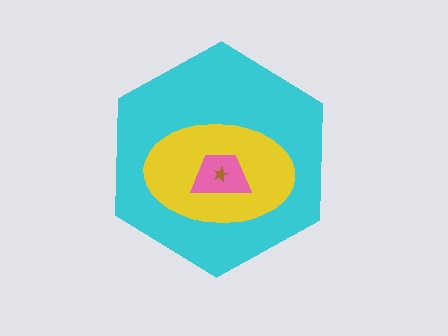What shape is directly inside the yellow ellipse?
The pink trapezoid.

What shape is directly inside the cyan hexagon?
The yellow ellipse.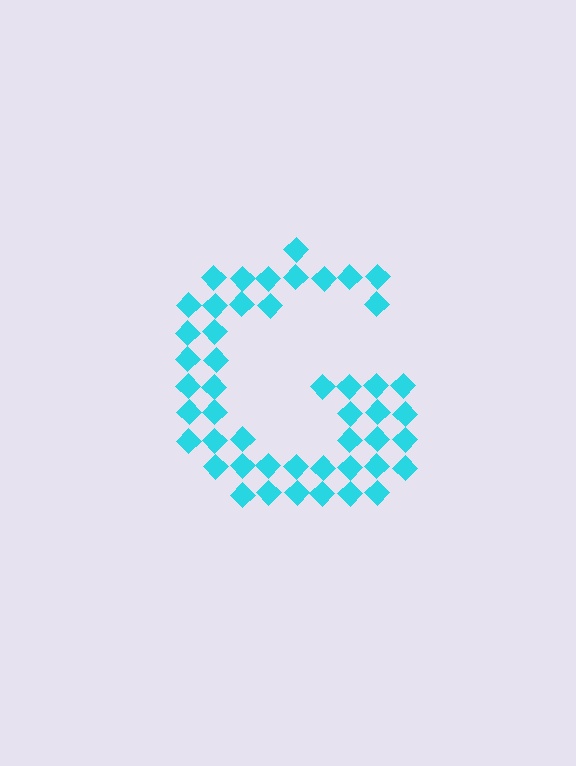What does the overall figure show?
The overall figure shows the letter G.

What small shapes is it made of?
It is made of small diamonds.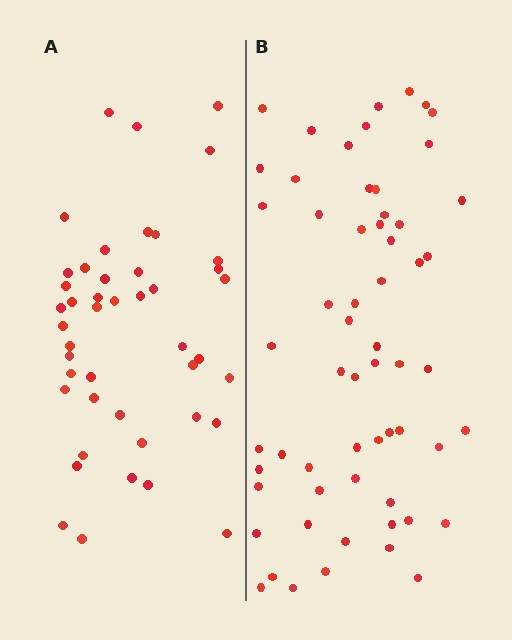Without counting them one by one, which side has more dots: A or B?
Region B (the right region) has more dots.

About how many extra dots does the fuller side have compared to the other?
Region B has approximately 15 more dots than region A.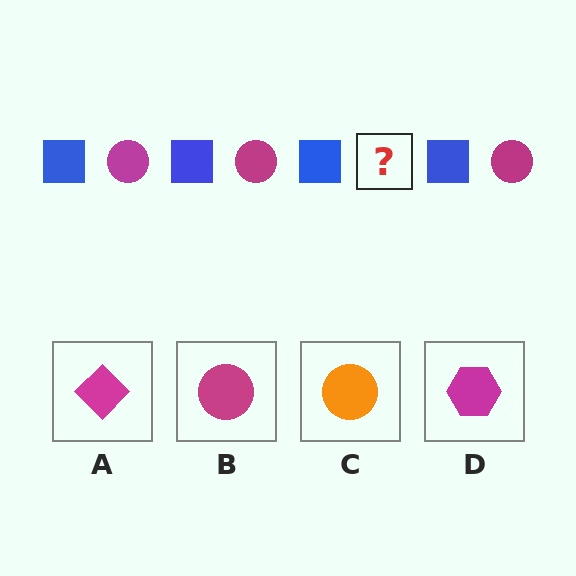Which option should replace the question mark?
Option B.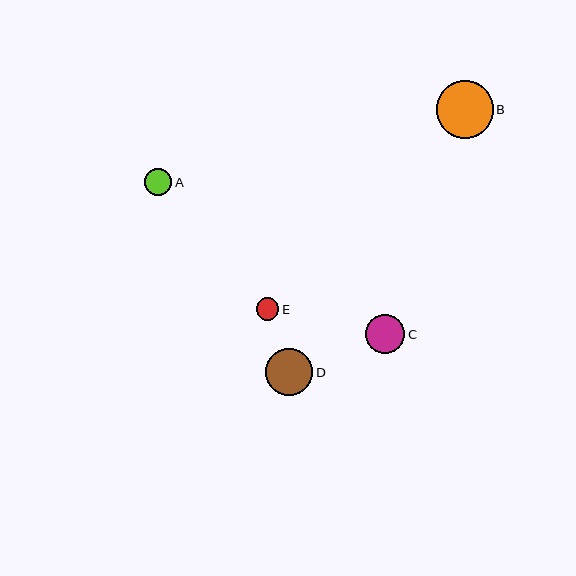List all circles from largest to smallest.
From largest to smallest: B, D, C, A, E.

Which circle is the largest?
Circle B is the largest with a size of approximately 57 pixels.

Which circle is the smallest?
Circle E is the smallest with a size of approximately 22 pixels.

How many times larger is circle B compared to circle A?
Circle B is approximately 2.2 times the size of circle A.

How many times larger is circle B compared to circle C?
Circle B is approximately 1.5 times the size of circle C.